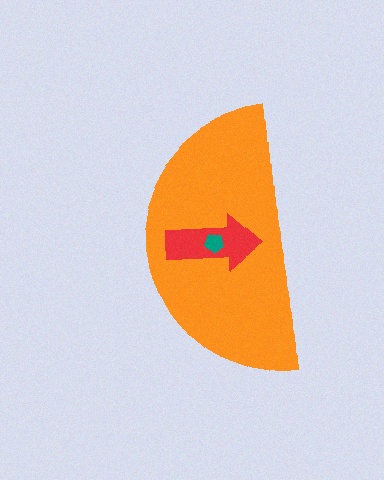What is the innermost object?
The teal pentagon.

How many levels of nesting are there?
3.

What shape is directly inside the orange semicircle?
The red arrow.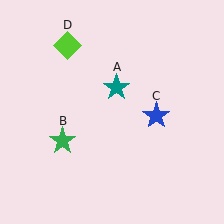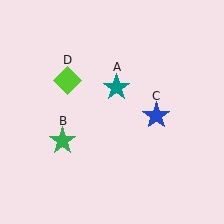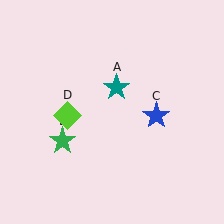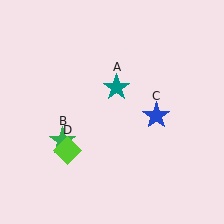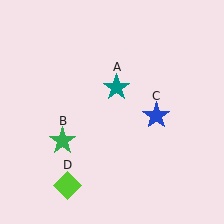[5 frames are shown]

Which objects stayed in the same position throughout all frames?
Teal star (object A) and green star (object B) and blue star (object C) remained stationary.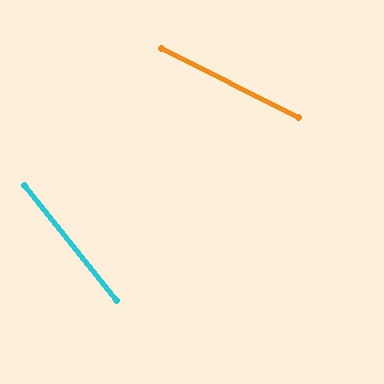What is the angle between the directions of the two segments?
Approximately 25 degrees.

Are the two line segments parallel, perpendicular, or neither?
Neither parallel nor perpendicular — they differ by about 25°.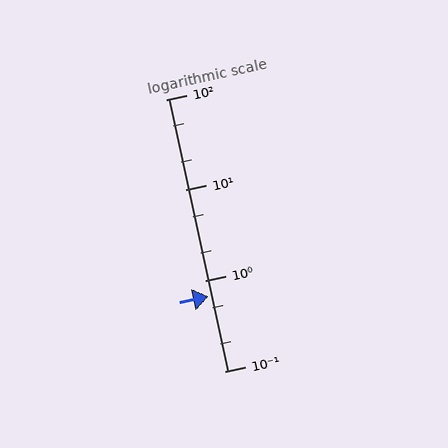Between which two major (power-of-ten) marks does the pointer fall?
The pointer is between 0.1 and 1.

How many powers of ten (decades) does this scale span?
The scale spans 3 decades, from 0.1 to 100.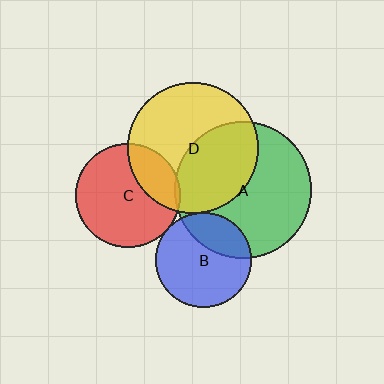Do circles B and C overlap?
Yes.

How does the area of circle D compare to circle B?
Approximately 1.9 times.